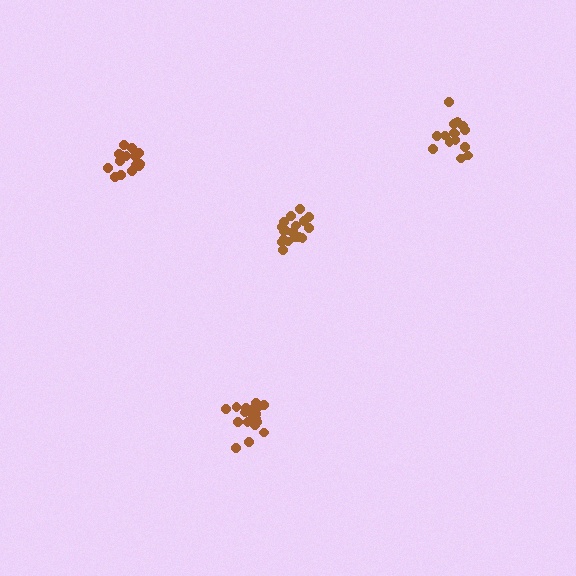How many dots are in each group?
Group 1: 20 dots, Group 2: 21 dots, Group 3: 15 dots, Group 4: 17 dots (73 total).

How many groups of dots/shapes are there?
There are 4 groups.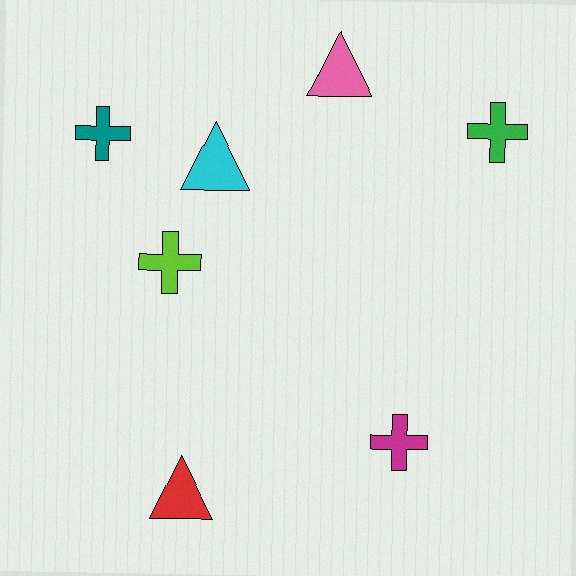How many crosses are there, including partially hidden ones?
There are 4 crosses.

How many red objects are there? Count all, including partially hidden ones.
There is 1 red object.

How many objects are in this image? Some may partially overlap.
There are 7 objects.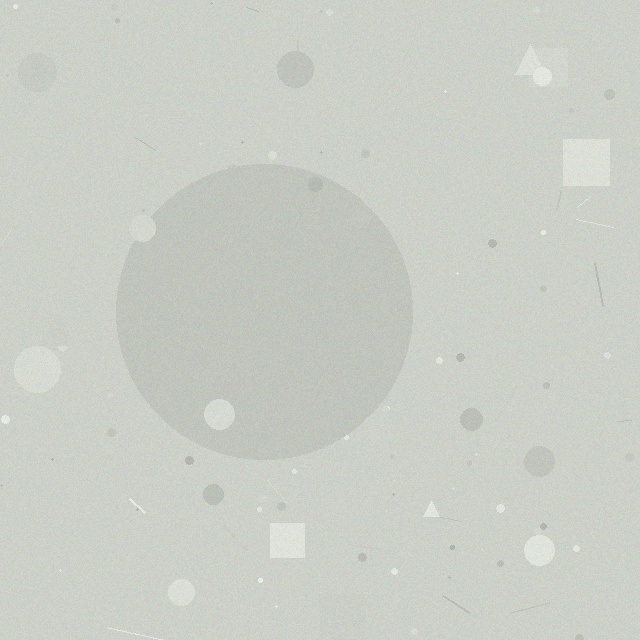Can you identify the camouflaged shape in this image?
The camouflaged shape is a circle.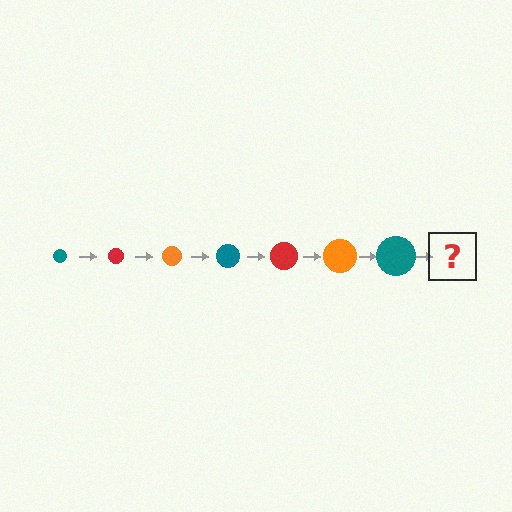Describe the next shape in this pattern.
It should be a red circle, larger than the previous one.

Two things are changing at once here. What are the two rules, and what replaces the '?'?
The two rules are that the circle grows larger each step and the color cycles through teal, red, and orange. The '?' should be a red circle, larger than the previous one.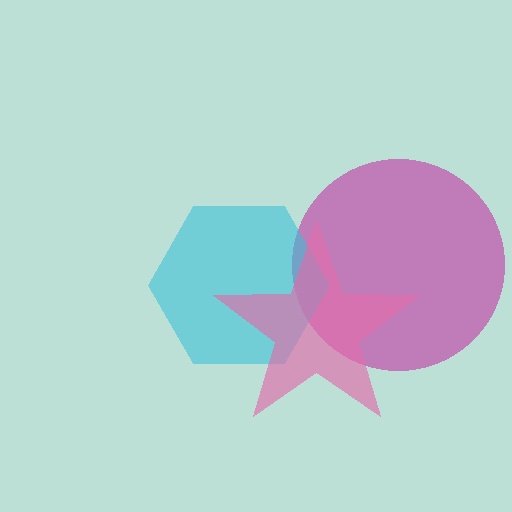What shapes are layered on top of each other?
The layered shapes are: a magenta circle, a cyan hexagon, a pink star.